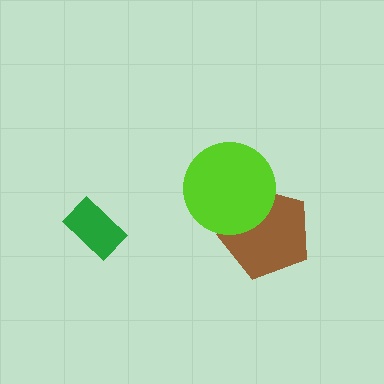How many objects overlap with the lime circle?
1 object overlaps with the lime circle.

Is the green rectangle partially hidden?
No, no other shape covers it.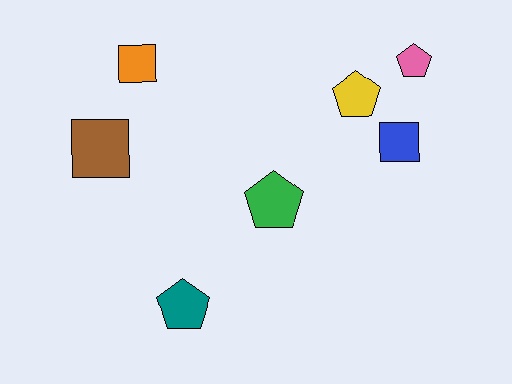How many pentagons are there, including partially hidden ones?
There are 4 pentagons.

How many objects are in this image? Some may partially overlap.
There are 7 objects.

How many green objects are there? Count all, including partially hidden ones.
There is 1 green object.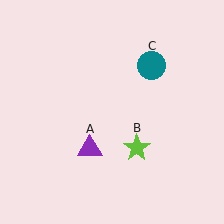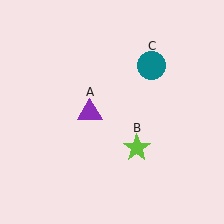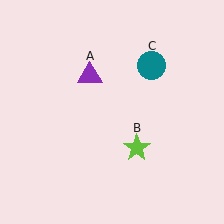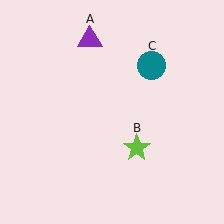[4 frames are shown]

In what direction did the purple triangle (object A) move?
The purple triangle (object A) moved up.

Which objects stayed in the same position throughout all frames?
Lime star (object B) and teal circle (object C) remained stationary.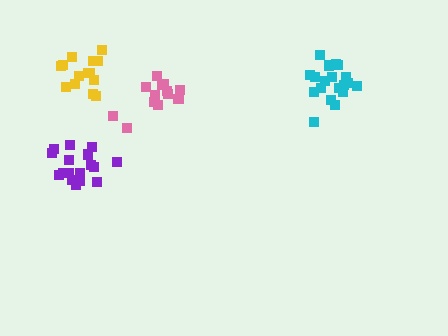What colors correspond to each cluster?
The clusters are colored: cyan, yellow, pink, purple.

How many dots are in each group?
Group 1: 19 dots, Group 2: 14 dots, Group 3: 13 dots, Group 4: 17 dots (63 total).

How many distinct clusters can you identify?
There are 4 distinct clusters.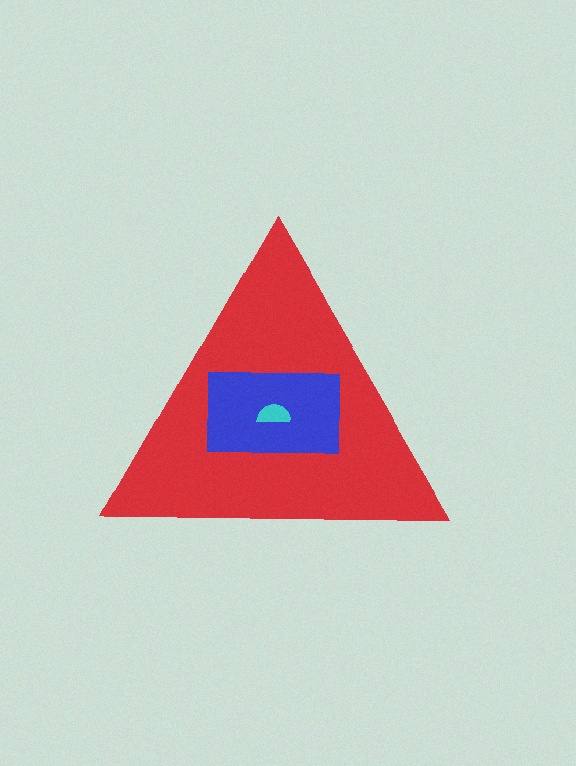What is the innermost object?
The cyan semicircle.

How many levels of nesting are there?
3.